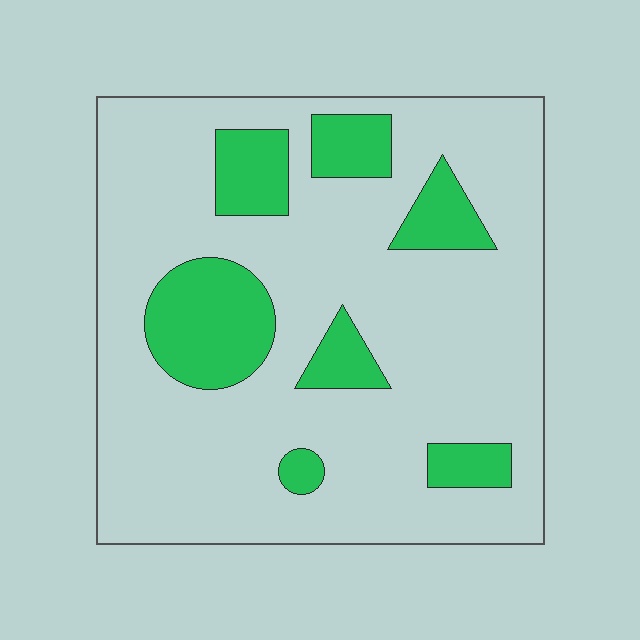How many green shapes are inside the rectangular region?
7.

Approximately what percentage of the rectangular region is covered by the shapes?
Approximately 20%.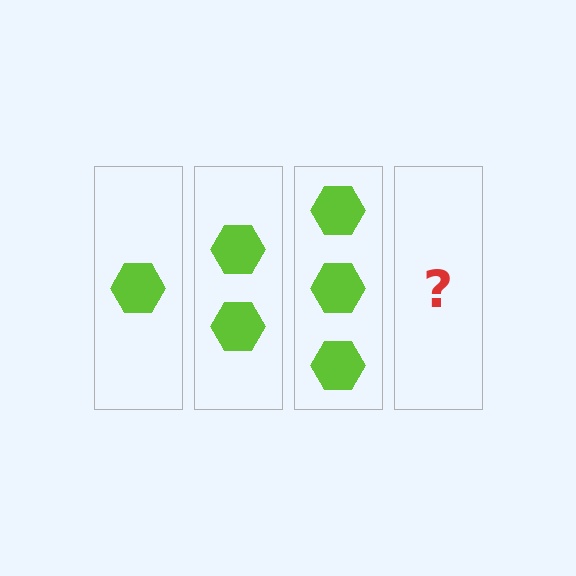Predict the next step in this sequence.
The next step is 4 hexagons.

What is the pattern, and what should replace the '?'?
The pattern is that each step adds one more hexagon. The '?' should be 4 hexagons.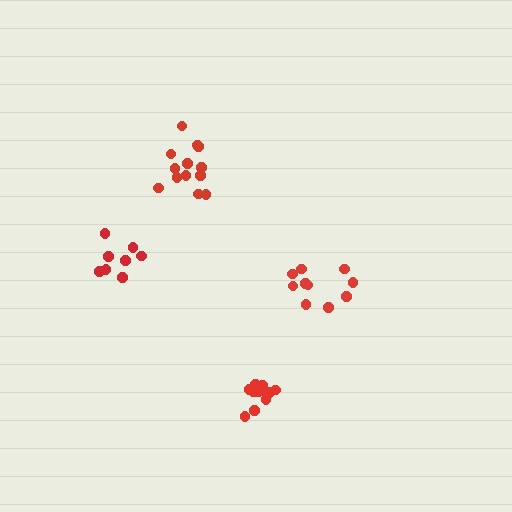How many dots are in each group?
Group 1: 13 dots, Group 2: 8 dots, Group 3: 10 dots, Group 4: 12 dots (43 total).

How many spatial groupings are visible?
There are 4 spatial groupings.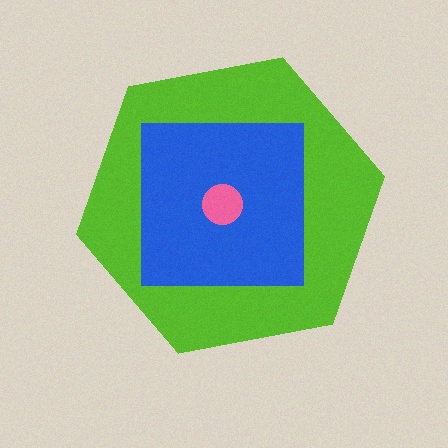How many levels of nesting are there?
3.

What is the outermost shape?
The lime hexagon.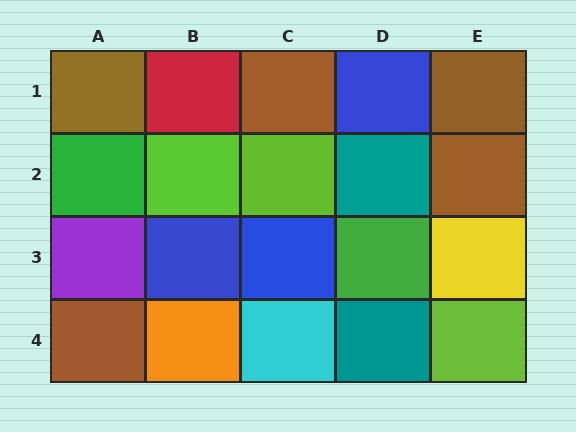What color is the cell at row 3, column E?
Yellow.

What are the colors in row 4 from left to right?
Brown, orange, cyan, teal, lime.